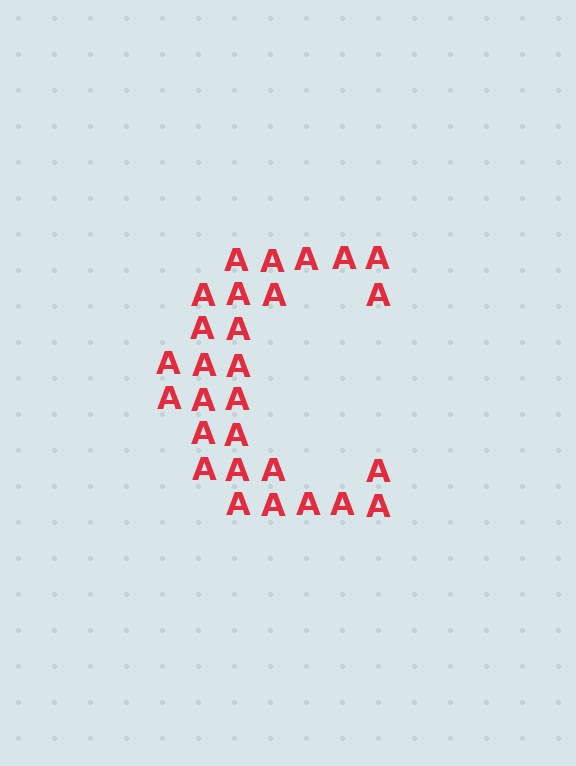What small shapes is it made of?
It is made of small letter A's.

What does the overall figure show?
The overall figure shows the letter C.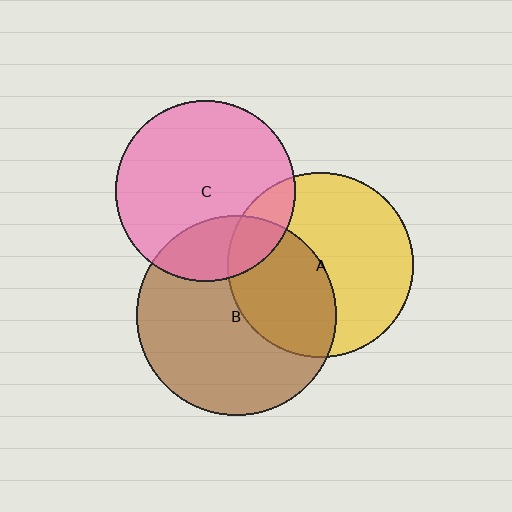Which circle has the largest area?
Circle B (brown).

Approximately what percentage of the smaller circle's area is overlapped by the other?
Approximately 25%.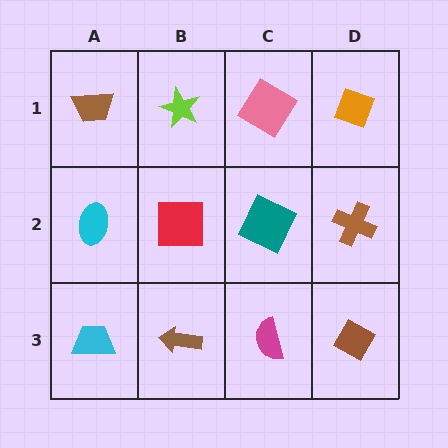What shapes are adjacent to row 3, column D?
A brown cross (row 2, column D), a magenta semicircle (row 3, column C).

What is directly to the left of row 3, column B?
A cyan trapezoid.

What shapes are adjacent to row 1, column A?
A cyan ellipse (row 2, column A), a lime star (row 1, column B).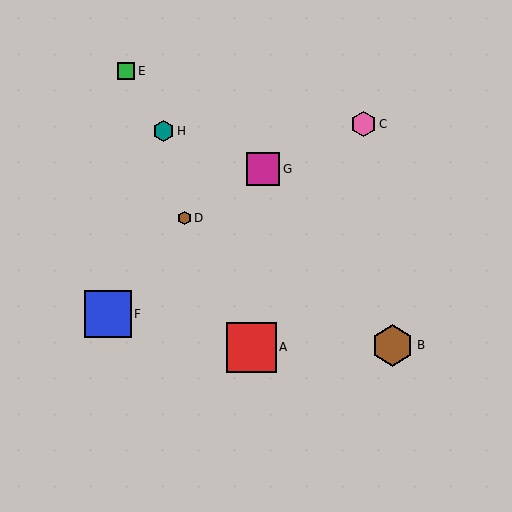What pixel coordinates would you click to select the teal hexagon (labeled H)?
Click at (164, 131) to select the teal hexagon H.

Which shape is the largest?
The red square (labeled A) is the largest.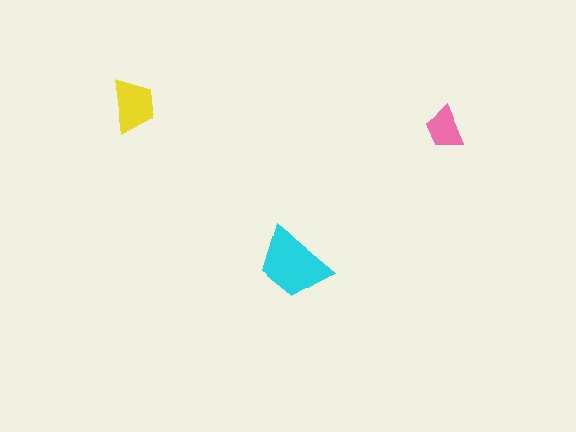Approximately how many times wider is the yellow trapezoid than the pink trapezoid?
About 1.5 times wider.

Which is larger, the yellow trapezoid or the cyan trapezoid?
The cyan one.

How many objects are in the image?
There are 3 objects in the image.